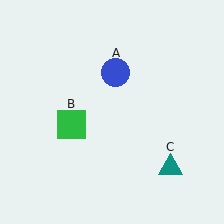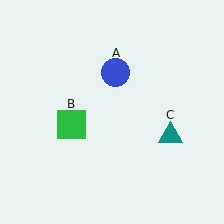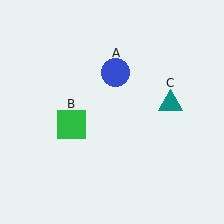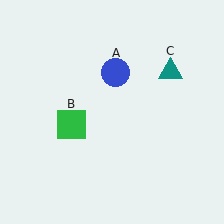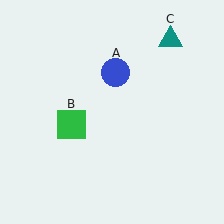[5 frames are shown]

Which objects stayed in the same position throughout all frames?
Blue circle (object A) and green square (object B) remained stationary.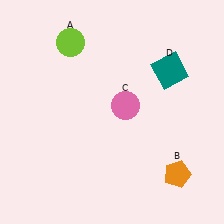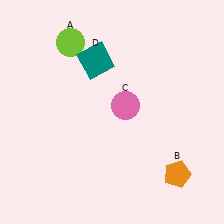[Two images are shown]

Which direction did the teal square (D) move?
The teal square (D) moved left.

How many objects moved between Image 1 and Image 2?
1 object moved between the two images.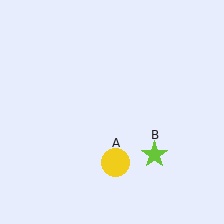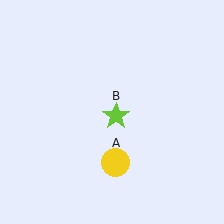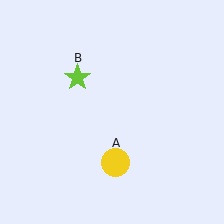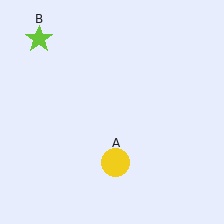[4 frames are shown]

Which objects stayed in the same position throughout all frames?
Yellow circle (object A) remained stationary.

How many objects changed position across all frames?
1 object changed position: lime star (object B).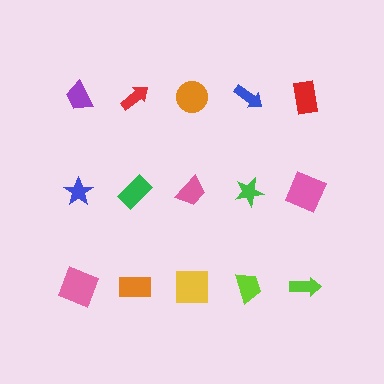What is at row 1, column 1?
A purple trapezoid.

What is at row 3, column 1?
A pink square.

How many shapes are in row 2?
5 shapes.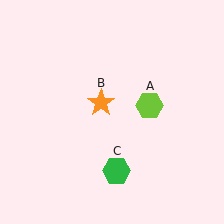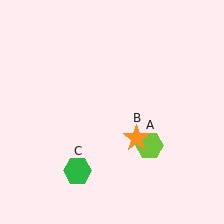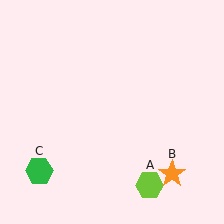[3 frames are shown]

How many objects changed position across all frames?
3 objects changed position: lime hexagon (object A), orange star (object B), green hexagon (object C).